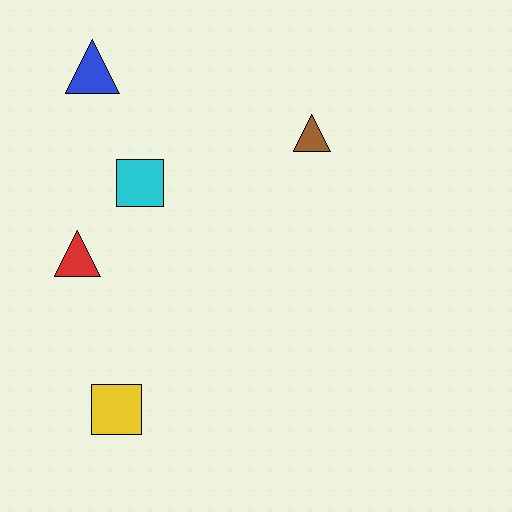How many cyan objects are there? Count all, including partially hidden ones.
There is 1 cyan object.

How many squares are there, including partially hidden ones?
There are 2 squares.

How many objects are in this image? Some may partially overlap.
There are 5 objects.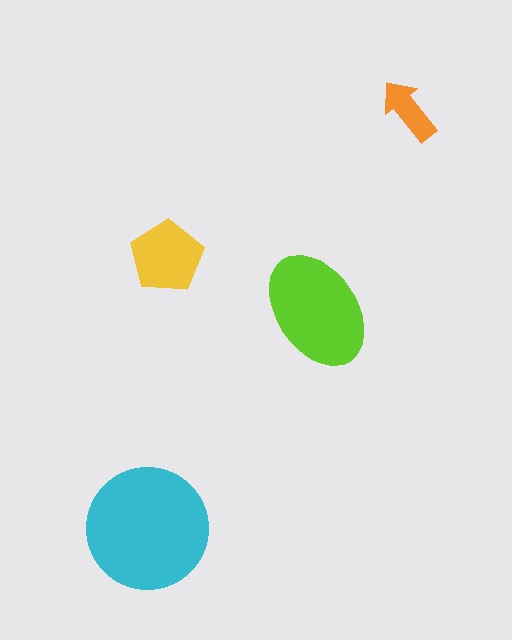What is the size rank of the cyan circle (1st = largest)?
1st.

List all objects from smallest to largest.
The orange arrow, the yellow pentagon, the lime ellipse, the cyan circle.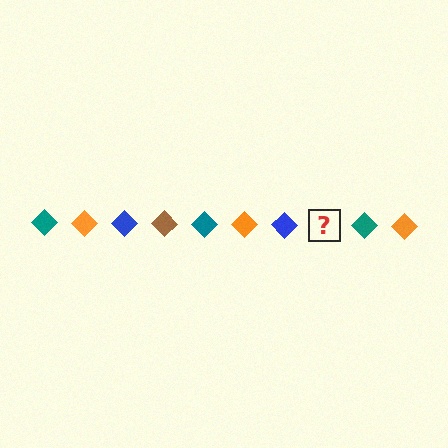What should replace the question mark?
The question mark should be replaced with a brown diamond.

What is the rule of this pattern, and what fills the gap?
The rule is that the pattern cycles through teal, orange, blue, brown diamonds. The gap should be filled with a brown diamond.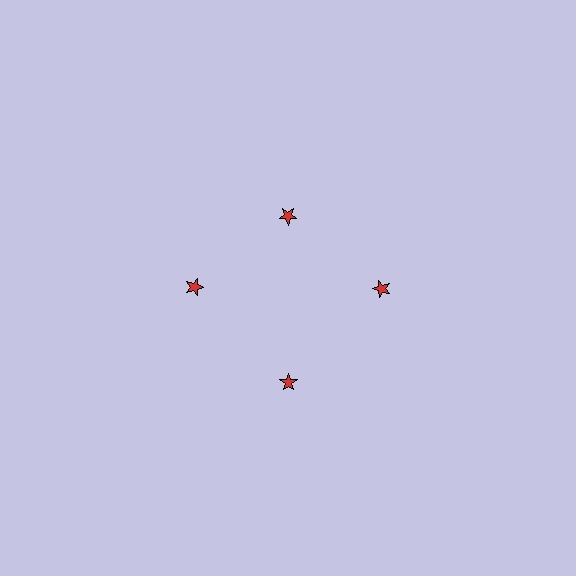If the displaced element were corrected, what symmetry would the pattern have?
It would have 4-fold rotational symmetry — the pattern would map onto itself every 90 degrees.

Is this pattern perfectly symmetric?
No. The 4 red stars are arranged in a ring, but one element near the 12 o'clock position is pulled inward toward the center, breaking the 4-fold rotational symmetry.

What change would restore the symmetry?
The symmetry would be restored by moving it outward, back onto the ring so that all 4 stars sit at equal angles and equal distance from the center.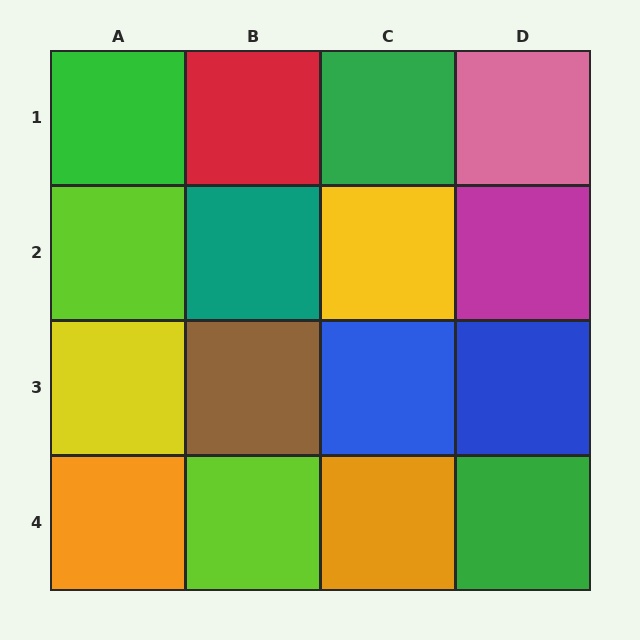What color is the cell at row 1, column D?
Pink.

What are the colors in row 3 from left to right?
Yellow, brown, blue, blue.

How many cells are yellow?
2 cells are yellow.